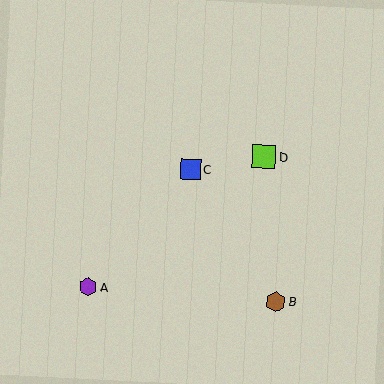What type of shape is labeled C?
Shape C is a blue square.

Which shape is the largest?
The lime square (labeled D) is the largest.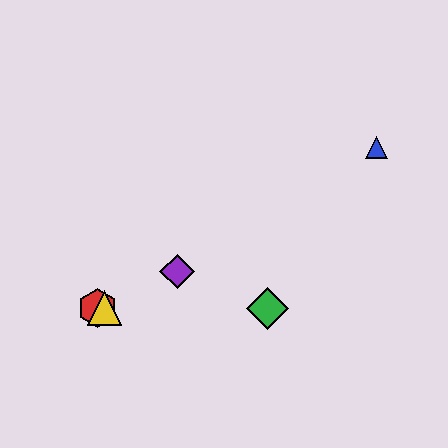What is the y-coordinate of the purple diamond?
The purple diamond is at y≈271.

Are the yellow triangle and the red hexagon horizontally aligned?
Yes, both are at y≈308.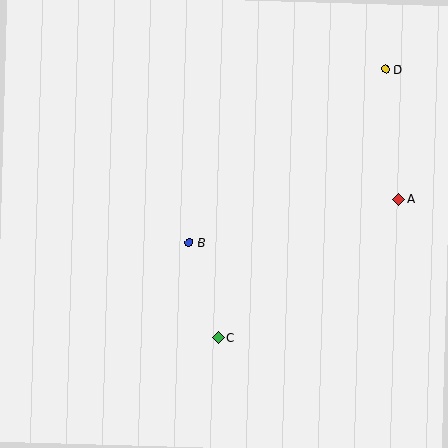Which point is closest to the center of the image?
Point B at (189, 243) is closest to the center.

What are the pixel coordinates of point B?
Point B is at (189, 243).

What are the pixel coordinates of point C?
Point C is at (218, 338).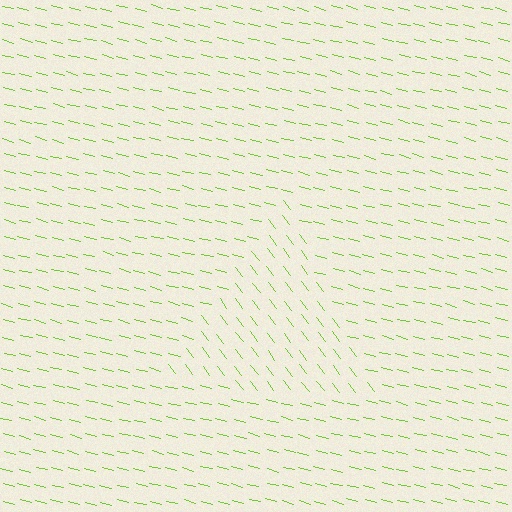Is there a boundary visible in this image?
Yes, there is a texture boundary formed by a change in line orientation.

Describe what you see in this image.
The image is filled with small lime line segments. A triangle region in the image has lines oriented differently from the surrounding lines, creating a visible texture boundary.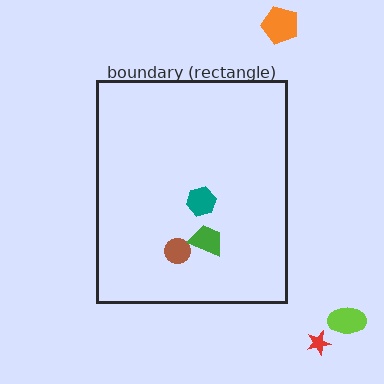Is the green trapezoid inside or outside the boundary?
Inside.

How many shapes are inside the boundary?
3 inside, 3 outside.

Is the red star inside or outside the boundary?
Outside.